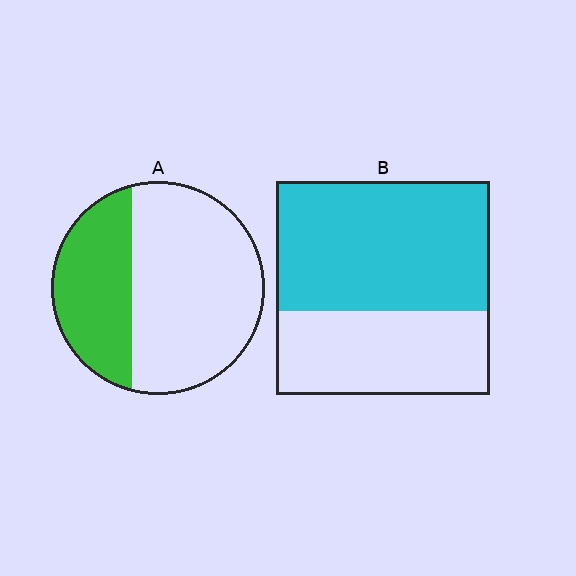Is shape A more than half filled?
No.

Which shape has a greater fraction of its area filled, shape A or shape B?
Shape B.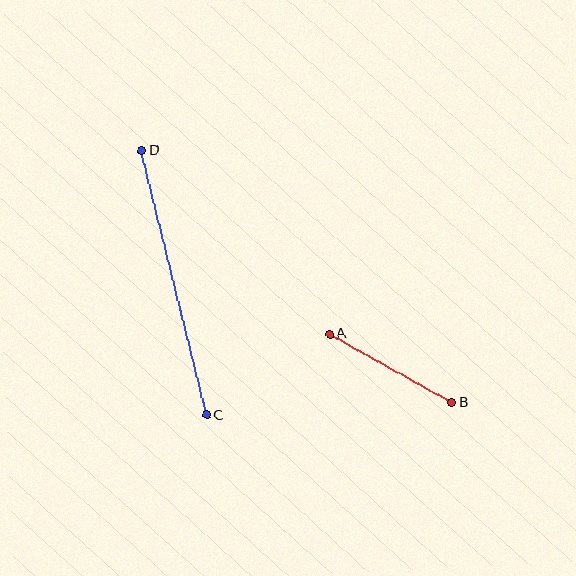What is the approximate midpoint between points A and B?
The midpoint is at approximately (391, 369) pixels.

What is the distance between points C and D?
The distance is approximately 272 pixels.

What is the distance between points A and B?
The distance is approximately 140 pixels.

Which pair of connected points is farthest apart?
Points C and D are farthest apart.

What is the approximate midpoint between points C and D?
The midpoint is at approximately (174, 283) pixels.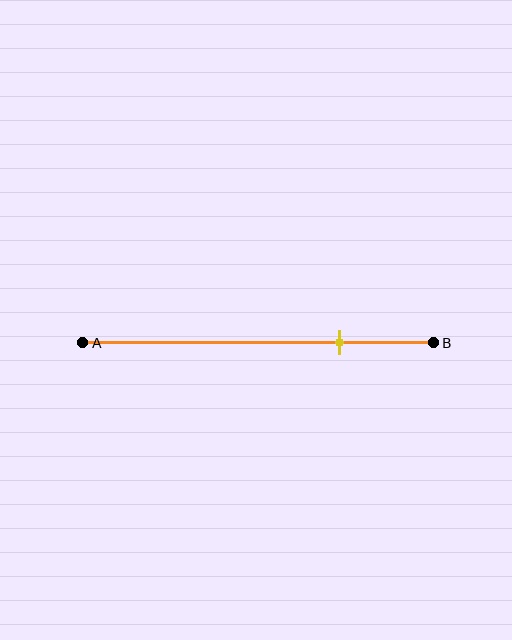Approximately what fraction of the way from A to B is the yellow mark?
The yellow mark is approximately 75% of the way from A to B.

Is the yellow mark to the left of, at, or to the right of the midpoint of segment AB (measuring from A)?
The yellow mark is to the right of the midpoint of segment AB.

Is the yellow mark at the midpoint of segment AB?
No, the mark is at about 75% from A, not at the 50% midpoint.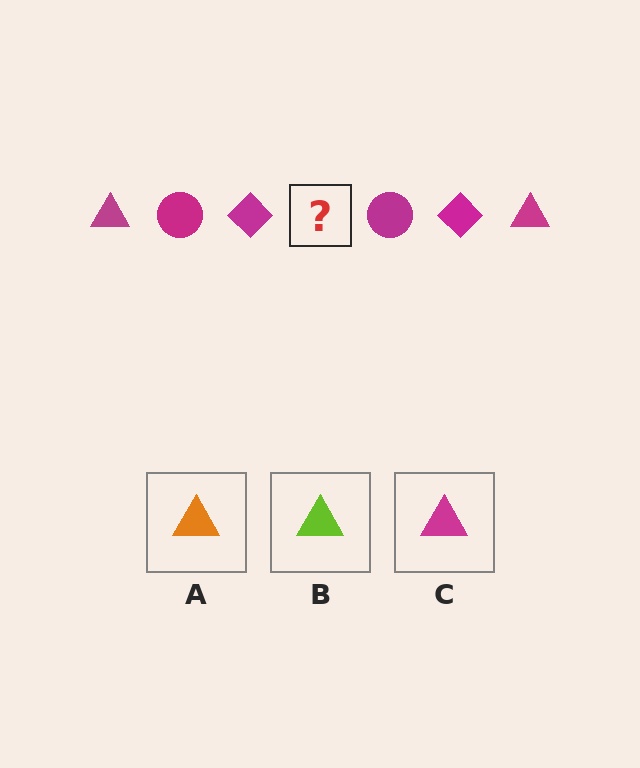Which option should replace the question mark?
Option C.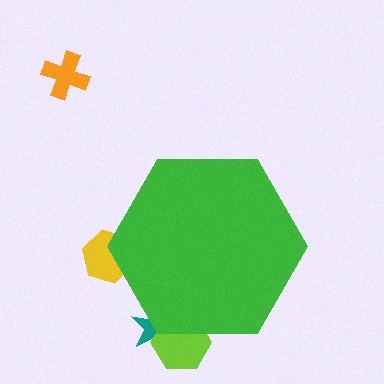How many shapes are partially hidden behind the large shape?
3 shapes are partially hidden.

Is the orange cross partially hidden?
No, the orange cross is fully visible.